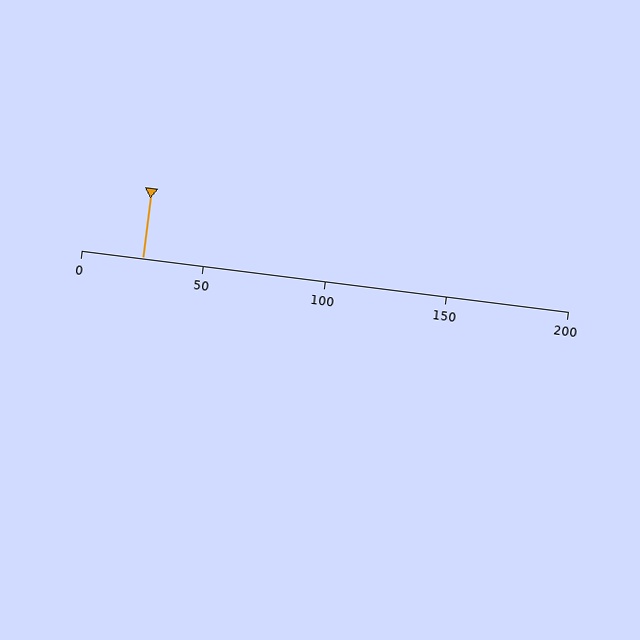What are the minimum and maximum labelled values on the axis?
The axis runs from 0 to 200.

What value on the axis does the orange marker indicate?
The marker indicates approximately 25.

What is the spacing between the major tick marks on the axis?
The major ticks are spaced 50 apart.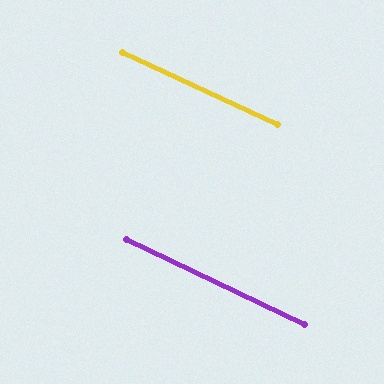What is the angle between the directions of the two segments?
Approximately 1 degree.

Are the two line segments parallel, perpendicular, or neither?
Parallel — their directions differ by only 0.7°.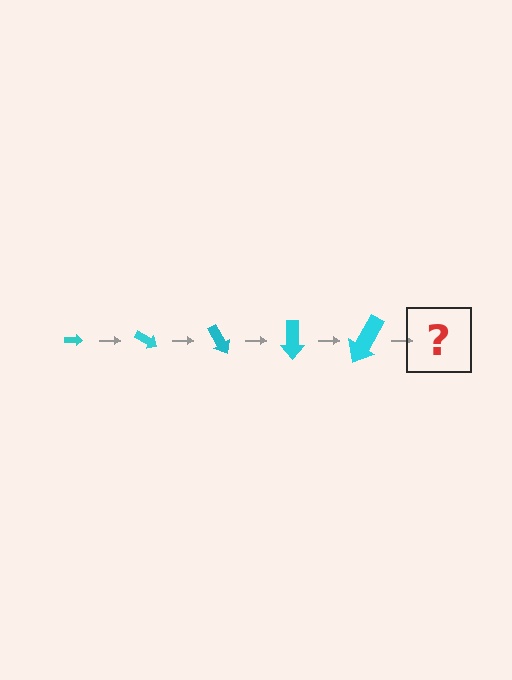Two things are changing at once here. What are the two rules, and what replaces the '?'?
The two rules are that the arrow grows larger each step and it rotates 30 degrees each step. The '?' should be an arrow, larger than the previous one and rotated 150 degrees from the start.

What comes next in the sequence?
The next element should be an arrow, larger than the previous one and rotated 150 degrees from the start.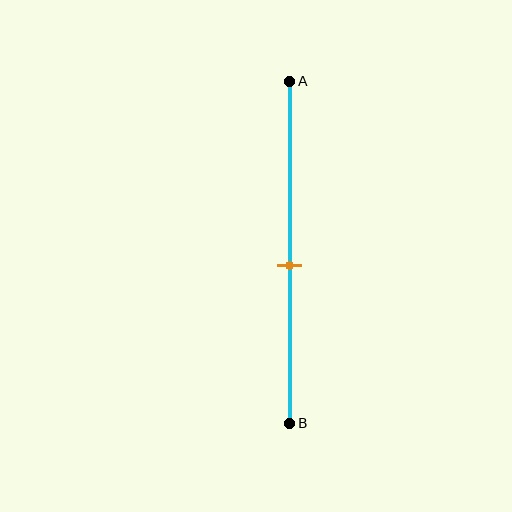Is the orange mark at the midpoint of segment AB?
No, the mark is at about 55% from A, not at the 50% midpoint.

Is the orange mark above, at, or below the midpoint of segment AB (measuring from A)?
The orange mark is below the midpoint of segment AB.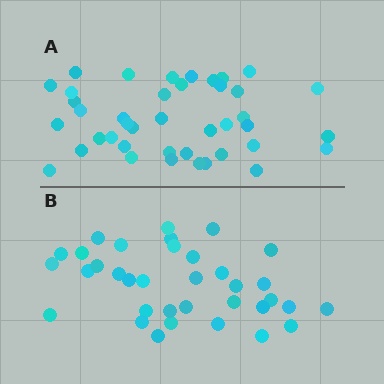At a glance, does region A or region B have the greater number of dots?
Region A (the top region) has more dots.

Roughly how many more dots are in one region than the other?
Region A has about 6 more dots than region B.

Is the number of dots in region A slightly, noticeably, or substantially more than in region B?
Region A has only slightly more — the two regions are fairly close. The ratio is roughly 1.2 to 1.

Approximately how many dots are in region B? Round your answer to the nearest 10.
About 40 dots. (The exact count is 35, which rounds to 40.)